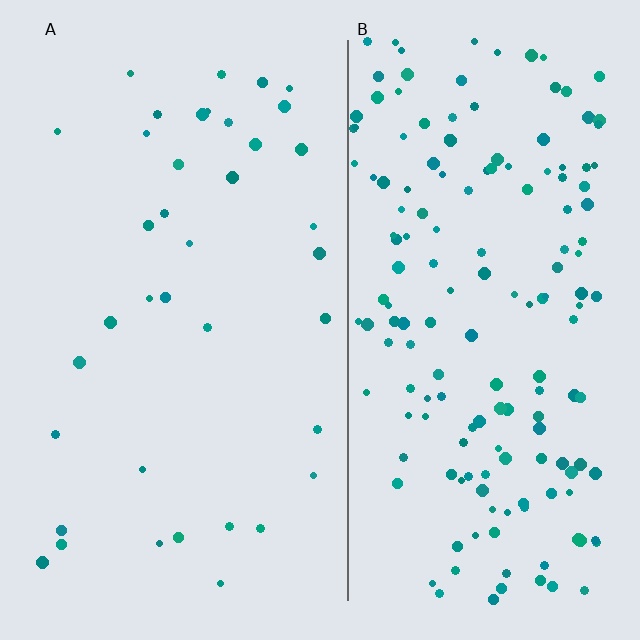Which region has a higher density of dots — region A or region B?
B (the right).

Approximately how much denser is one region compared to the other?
Approximately 4.4× — region B over region A.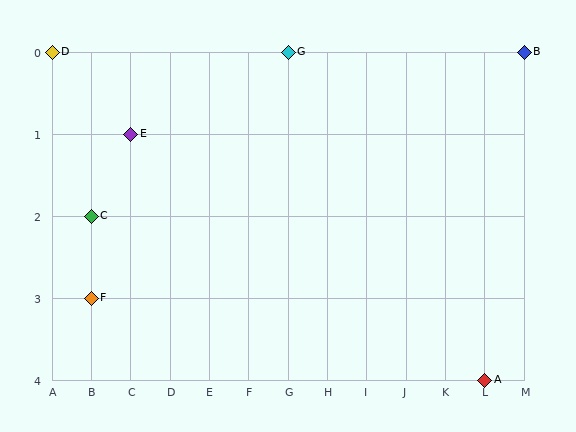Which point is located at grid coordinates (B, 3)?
Point F is at (B, 3).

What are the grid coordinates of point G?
Point G is at grid coordinates (G, 0).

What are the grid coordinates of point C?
Point C is at grid coordinates (B, 2).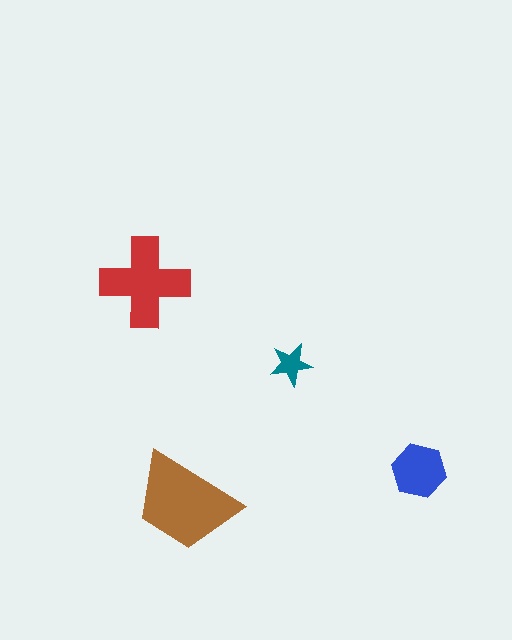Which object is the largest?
The brown trapezoid.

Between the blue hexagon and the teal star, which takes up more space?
The blue hexagon.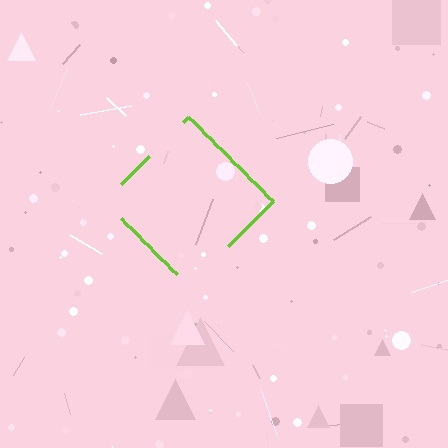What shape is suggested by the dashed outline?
The dashed outline suggests a diamond.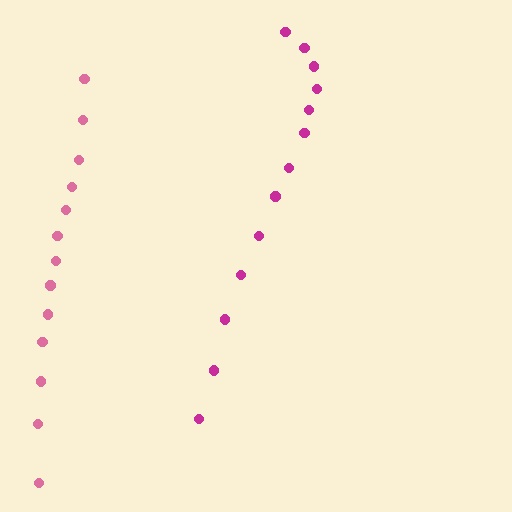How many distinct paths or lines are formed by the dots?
There are 2 distinct paths.